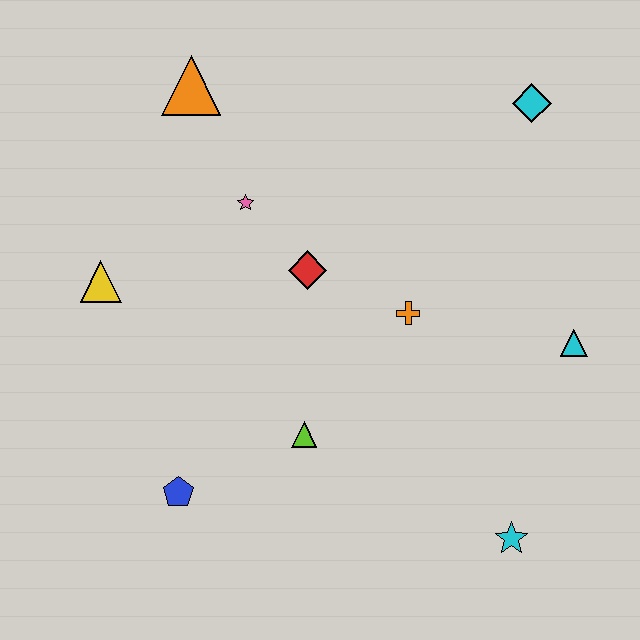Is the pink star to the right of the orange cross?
No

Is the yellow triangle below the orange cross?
No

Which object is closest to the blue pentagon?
The lime triangle is closest to the blue pentagon.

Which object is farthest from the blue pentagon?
The cyan diamond is farthest from the blue pentagon.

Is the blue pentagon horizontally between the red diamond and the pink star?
No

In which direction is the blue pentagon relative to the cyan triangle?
The blue pentagon is to the left of the cyan triangle.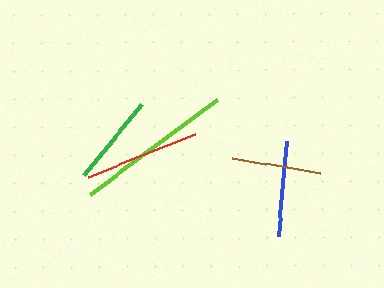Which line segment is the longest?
The lime line is the longest at approximately 158 pixels.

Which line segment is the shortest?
The brown line is the shortest at approximately 90 pixels.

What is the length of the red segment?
The red segment is approximately 115 pixels long.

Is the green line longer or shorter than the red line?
The red line is longer than the green line.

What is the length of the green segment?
The green segment is approximately 91 pixels long.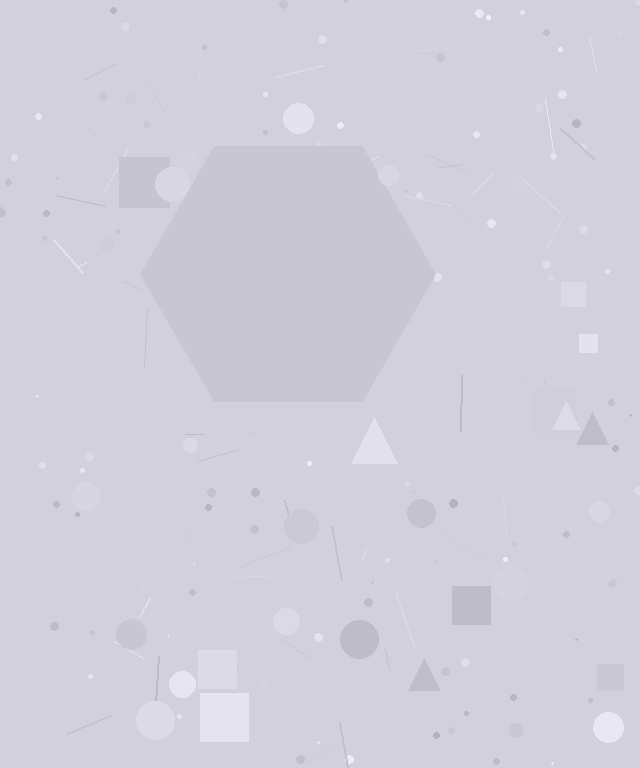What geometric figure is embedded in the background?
A hexagon is embedded in the background.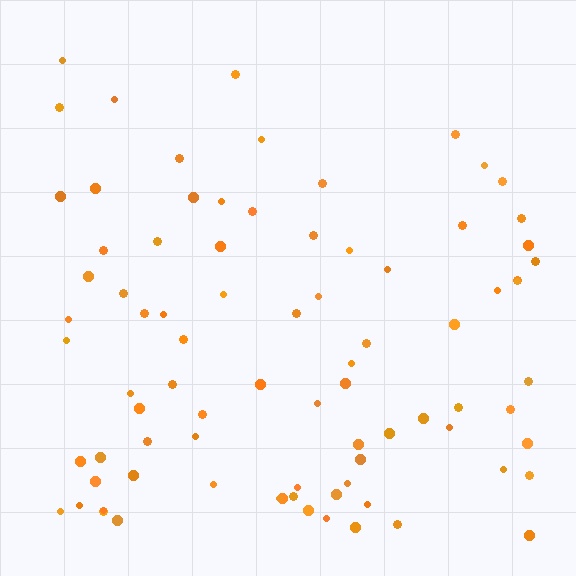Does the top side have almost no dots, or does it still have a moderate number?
Still a moderate number, just noticeably fewer than the bottom.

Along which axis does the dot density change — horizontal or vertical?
Vertical.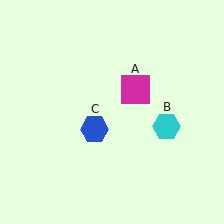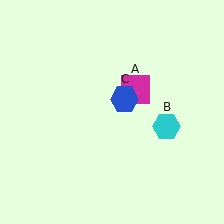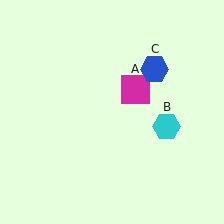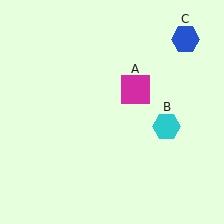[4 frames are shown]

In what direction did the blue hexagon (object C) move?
The blue hexagon (object C) moved up and to the right.